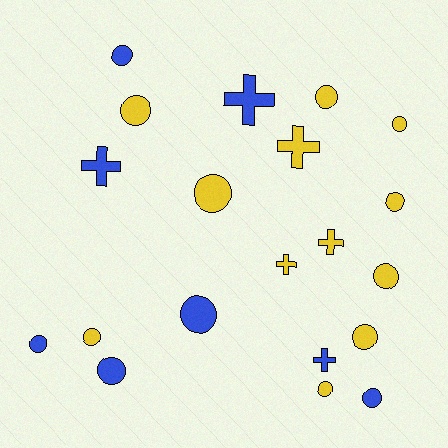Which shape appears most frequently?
Circle, with 14 objects.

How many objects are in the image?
There are 20 objects.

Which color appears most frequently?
Yellow, with 12 objects.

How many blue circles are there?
There are 5 blue circles.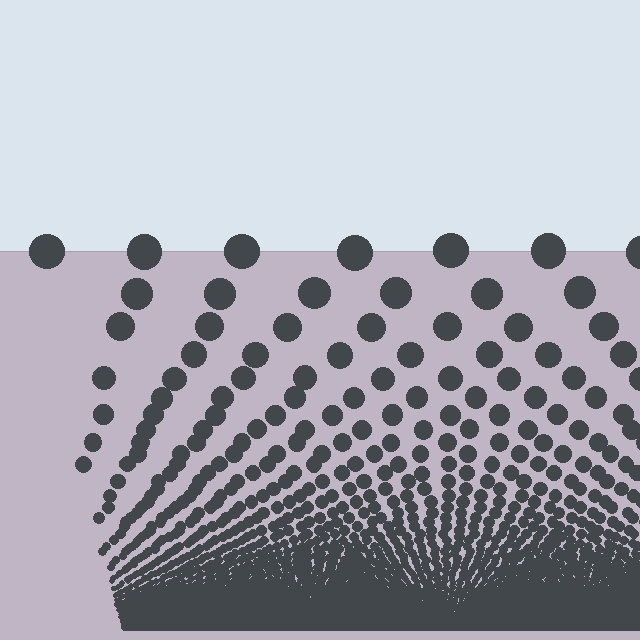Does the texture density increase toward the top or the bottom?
Density increases toward the bottom.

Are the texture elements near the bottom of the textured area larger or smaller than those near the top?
Smaller. The gradient is inverted — elements near the bottom are smaller and denser.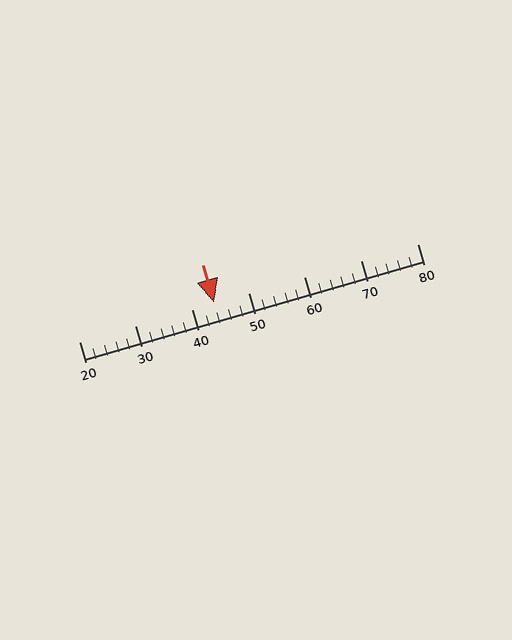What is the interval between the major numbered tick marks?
The major tick marks are spaced 10 units apart.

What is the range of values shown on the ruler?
The ruler shows values from 20 to 80.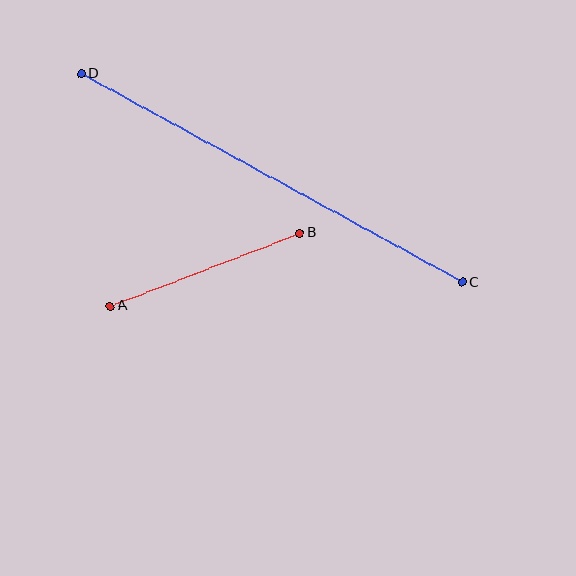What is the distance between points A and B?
The distance is approximately 203 pixels.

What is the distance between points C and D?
The distance is approximately 434 pixels.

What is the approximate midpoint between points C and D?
The midpoint is at approximately (272, 178) pixels.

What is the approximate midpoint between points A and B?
The midpoint is at approximately (205, 269) pixels.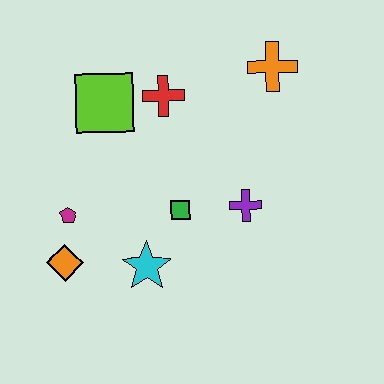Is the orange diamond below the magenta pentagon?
Yes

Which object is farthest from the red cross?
The orange diamond is farthest from the red cross.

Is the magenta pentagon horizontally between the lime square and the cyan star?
No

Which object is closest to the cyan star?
The green square is closest to the cyan star.